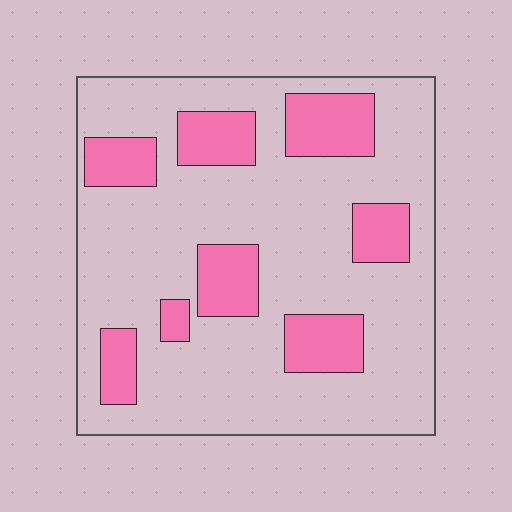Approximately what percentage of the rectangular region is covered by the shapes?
Approximately 25%.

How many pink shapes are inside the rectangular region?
8.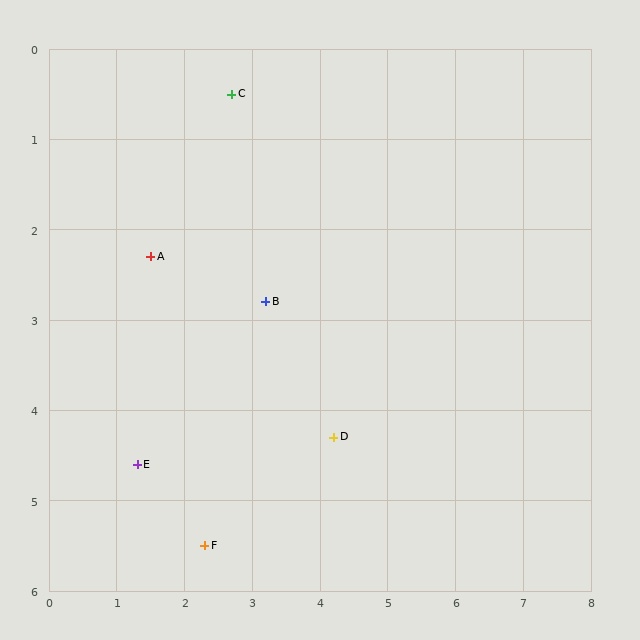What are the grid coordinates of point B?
Point B is at approximately (3.2, 2.8).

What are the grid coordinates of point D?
Point D is at approximately (4.2, 4.3).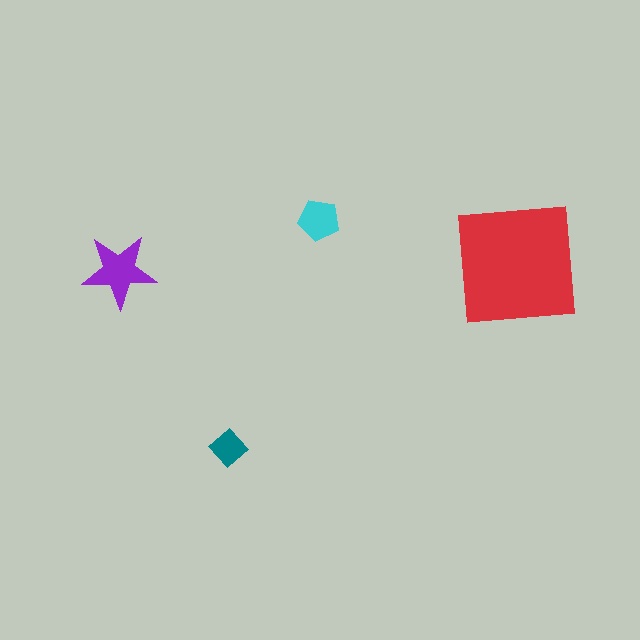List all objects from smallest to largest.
The teal diamond, the cyan pentagon, the purple star, the red square.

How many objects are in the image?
There are 4 objects in the image.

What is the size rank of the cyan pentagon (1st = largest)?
3rd.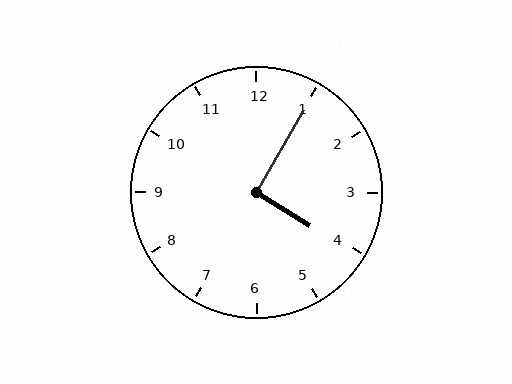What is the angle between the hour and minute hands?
Approximately 92 degrees.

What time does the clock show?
4:05.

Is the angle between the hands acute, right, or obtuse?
It is right.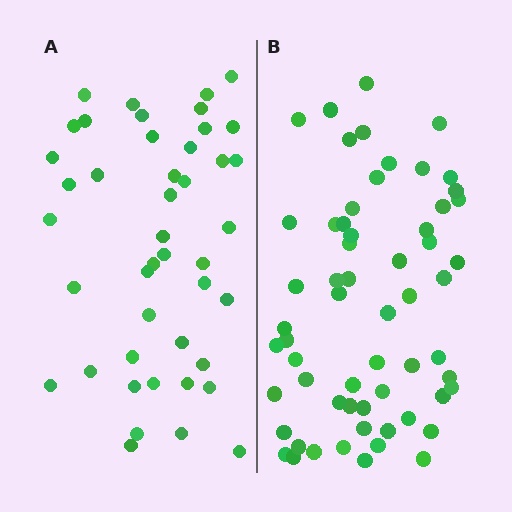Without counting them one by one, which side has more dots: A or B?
Region B (the right region) has more dots.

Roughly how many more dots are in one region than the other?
Region B has approximately 15 more dots than region A.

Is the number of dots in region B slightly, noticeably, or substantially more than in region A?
Region B has noticeably more, but not dramatically so. The ratio is roughly 1.4 to 1.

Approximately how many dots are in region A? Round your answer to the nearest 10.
About 40 dots. (The exact count is 44, which rounds to 40.)